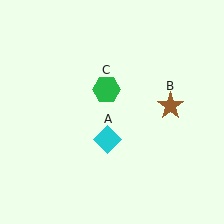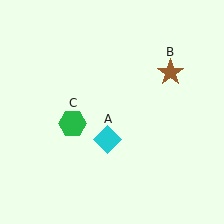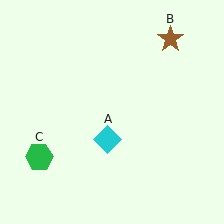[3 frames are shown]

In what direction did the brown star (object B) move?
The brown star (object B) moved up.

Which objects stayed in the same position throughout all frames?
Cyan diamond (object A) remained stationary.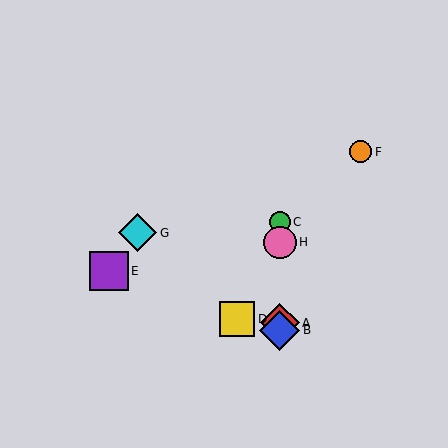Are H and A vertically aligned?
Yes, both are at x≈280.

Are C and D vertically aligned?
No, C is at x≈280 and D is at x≈237.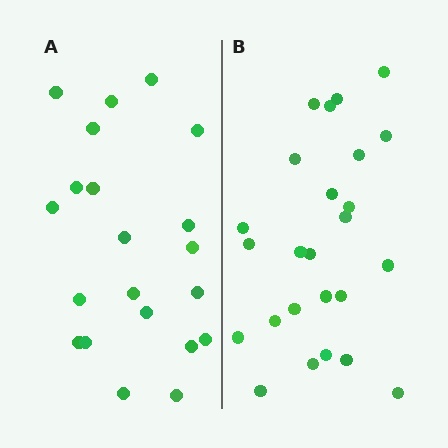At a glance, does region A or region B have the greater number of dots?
Region B (the right region) has more dots.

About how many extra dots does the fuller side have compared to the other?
Region B has about 4 more dots than region A.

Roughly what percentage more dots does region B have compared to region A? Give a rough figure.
About 20% more.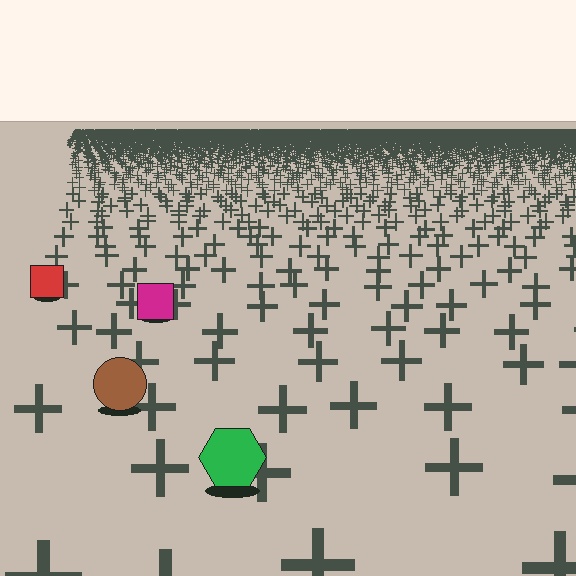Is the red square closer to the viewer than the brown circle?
No. The brown circle is closer — you can tell from the texture gradient: the ground texture is coarser near it.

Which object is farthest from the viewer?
The red square is farthest from the viewer. It appears smaller and the ground texture around it is denser.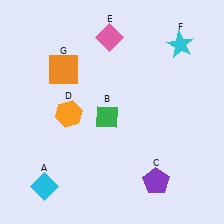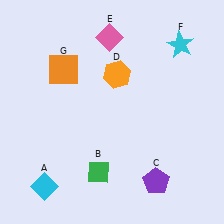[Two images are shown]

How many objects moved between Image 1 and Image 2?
2 objects moved between the two images.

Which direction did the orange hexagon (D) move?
The orange hexagon (D) moved right.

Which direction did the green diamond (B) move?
The green diamond (B) moved down.